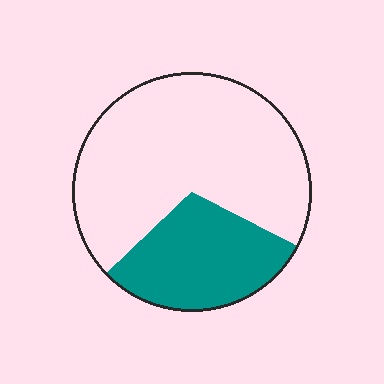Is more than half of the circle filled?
No.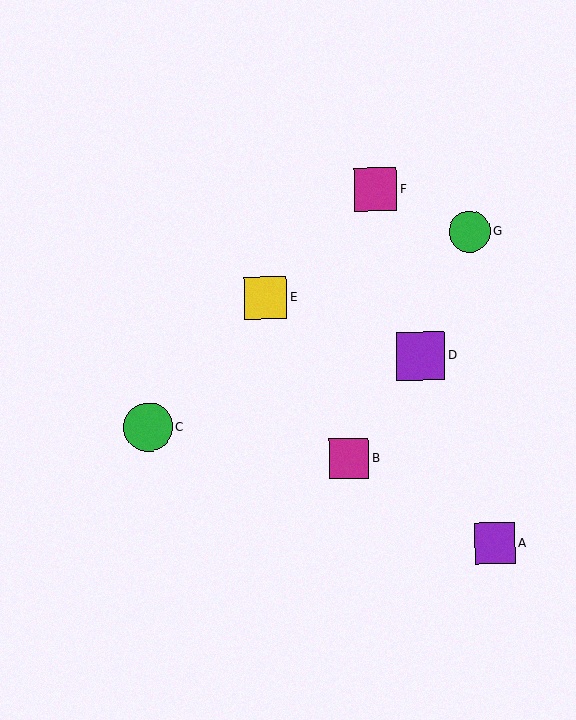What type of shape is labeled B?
Shape B is a magenta square.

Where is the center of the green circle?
The center of the green circle is at (470, 231).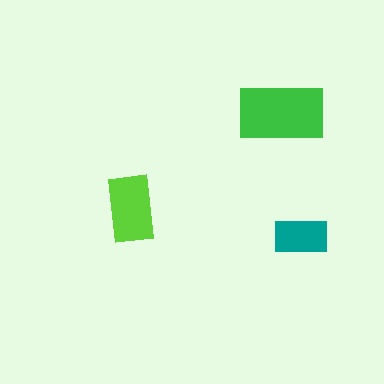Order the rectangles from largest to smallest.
the green one, the lime one, the teal one.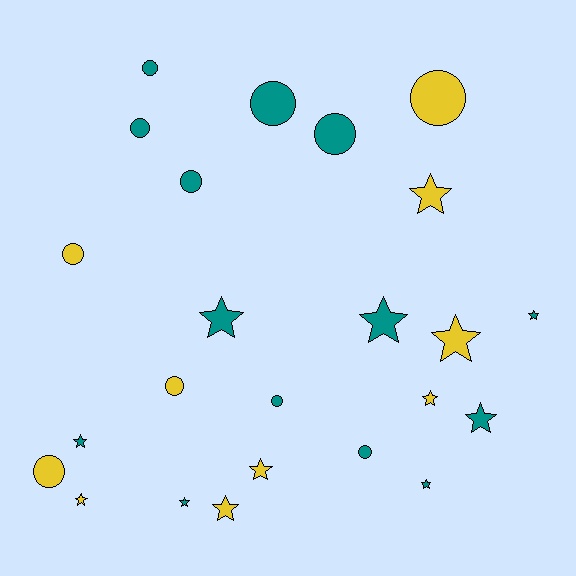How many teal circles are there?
There are 7 teal circles.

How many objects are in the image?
There are 24 objects.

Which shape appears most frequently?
Star, with 13 objects.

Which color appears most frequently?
Teal, with 14 objects.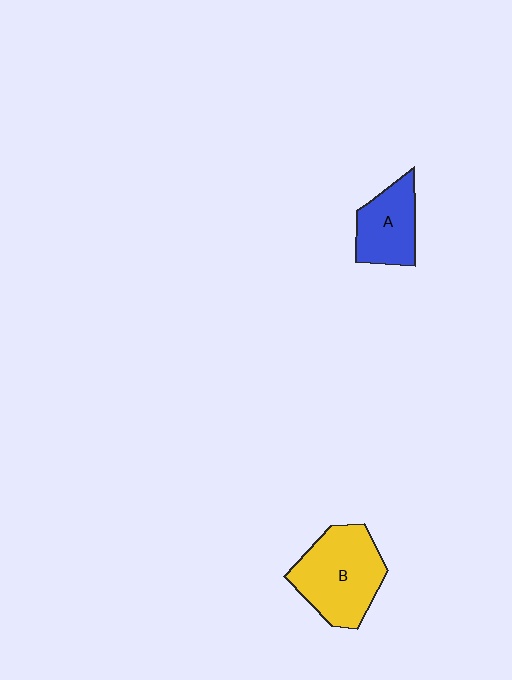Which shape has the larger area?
Shape B (yellow).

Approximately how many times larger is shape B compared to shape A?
Approximately 1.6 times.